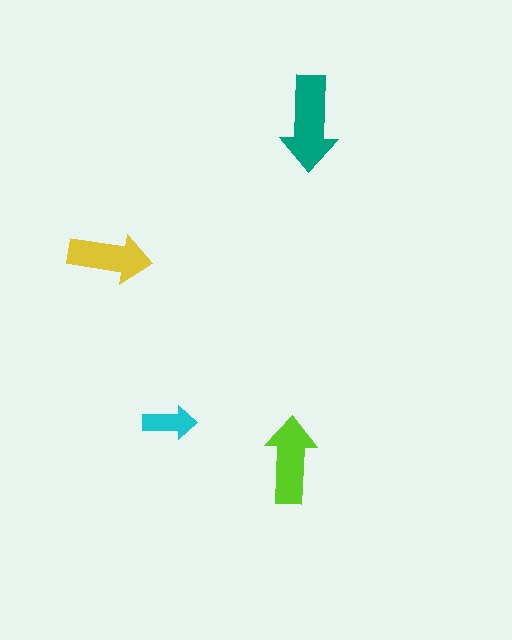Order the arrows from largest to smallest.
the teal one, the lime one, the yellow one, the cyan one.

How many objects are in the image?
There are 4 objects in the image.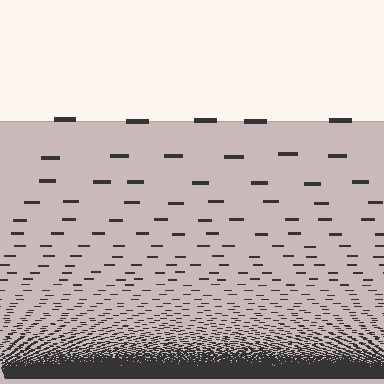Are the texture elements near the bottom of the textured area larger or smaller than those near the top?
Smaller. The gradient is inverted — elements near the bottom are smaller and denser.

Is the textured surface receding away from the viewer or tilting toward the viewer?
The surface appears to tilt toward the viewer. Texture elements get larger and sparser toward the top.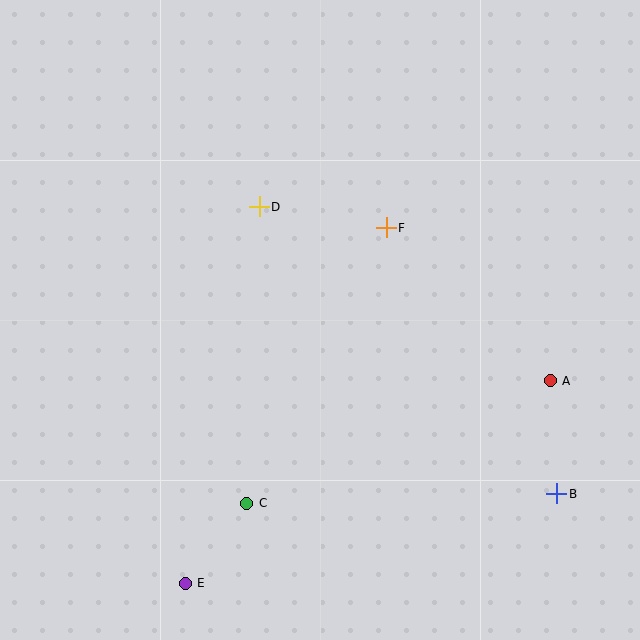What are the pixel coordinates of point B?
Point B is at (557, 494).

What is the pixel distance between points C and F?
The distance between C and F is 309 pixels.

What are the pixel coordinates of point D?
Point D is at (259, 207).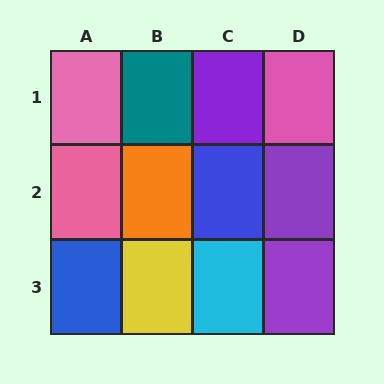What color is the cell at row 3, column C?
Cyan.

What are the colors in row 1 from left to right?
Pink, teal, purple, pink.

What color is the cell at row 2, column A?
Pink.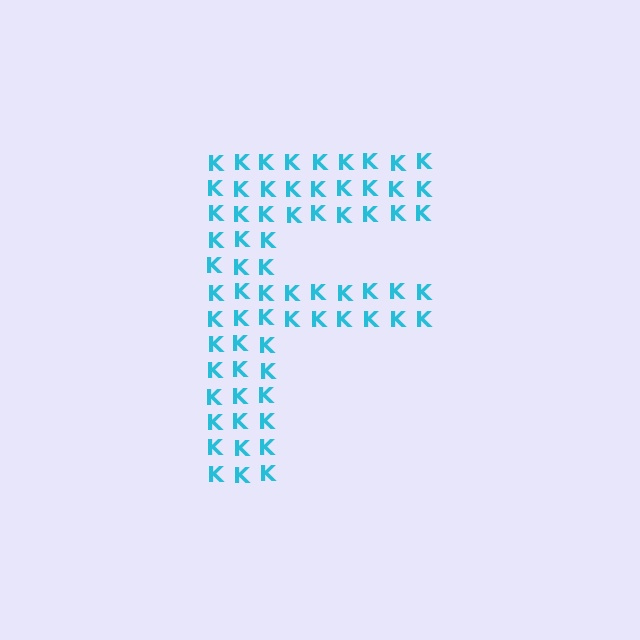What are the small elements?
The small elements are letter K's.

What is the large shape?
The large shape is the letter F.